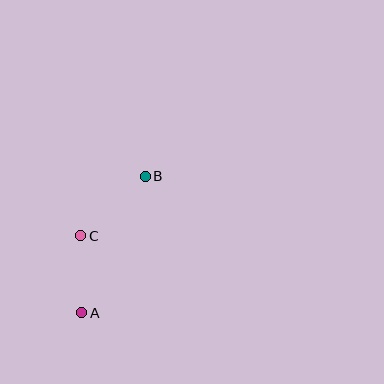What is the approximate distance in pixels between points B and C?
The distance between B and C is approximately 88 pixels.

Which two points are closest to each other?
Points A and C are closest to each other.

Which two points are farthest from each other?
Points A and B are farthest from each other.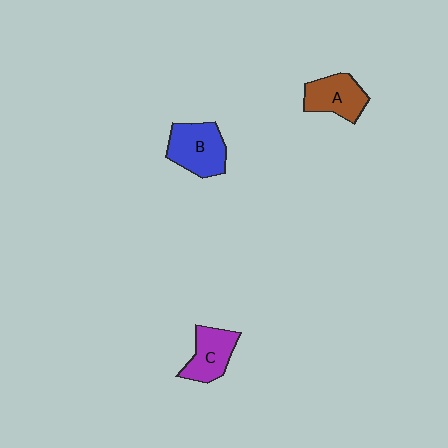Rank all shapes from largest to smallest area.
From largest to smallest: B (blue), A (brown), C (purple).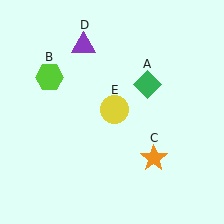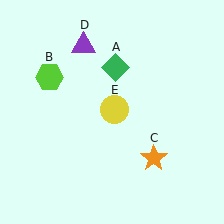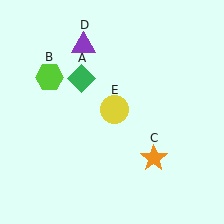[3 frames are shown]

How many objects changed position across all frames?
1 object changed position: green diamond (object A).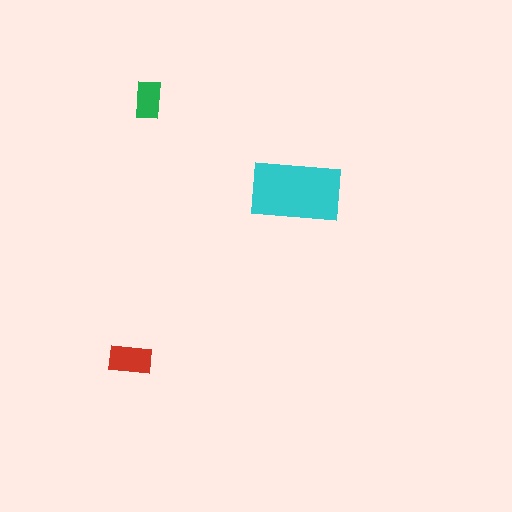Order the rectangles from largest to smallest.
the cyan one, the red one, the green one.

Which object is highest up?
The green rectangle is topmost.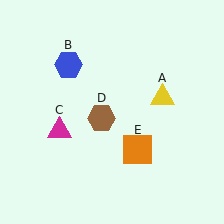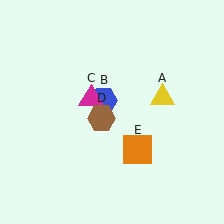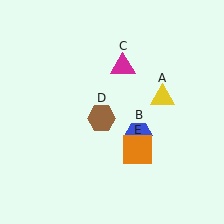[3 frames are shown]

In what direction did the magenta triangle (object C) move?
The magenta triangle (object C) moved up and to the right.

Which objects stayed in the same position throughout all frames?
Yellow triangle (object A) and brown hexagon (object D) and orange square (object E) remained stationary.